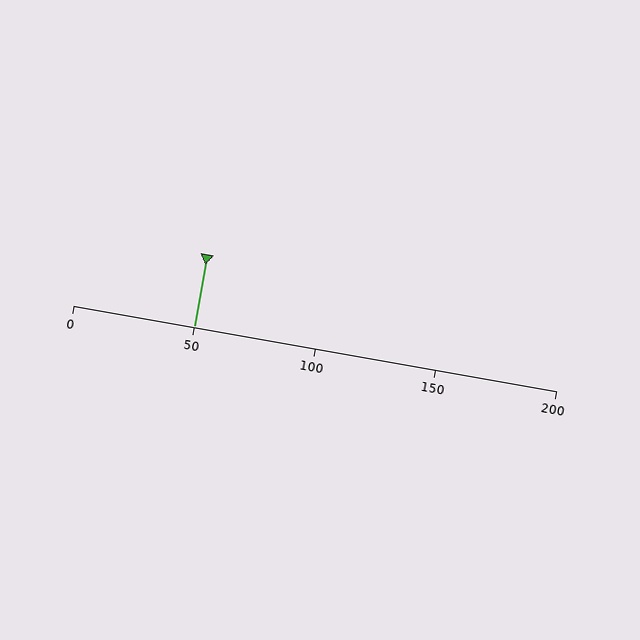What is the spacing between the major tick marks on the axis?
The major ticks are spaced 50 apart.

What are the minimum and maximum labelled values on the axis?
The axis runs from 0 to 200.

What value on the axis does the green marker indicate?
The marker indicates approximately 50.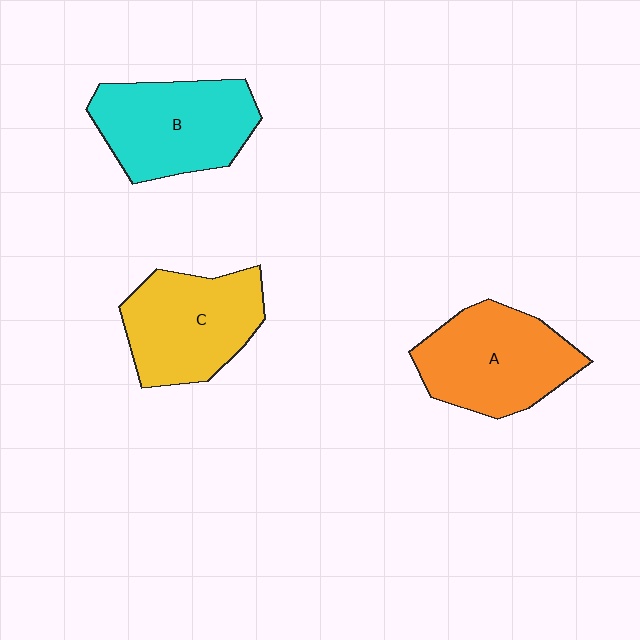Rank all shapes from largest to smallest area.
From largest to smallest: B (cyan), A (orange), C (yellow).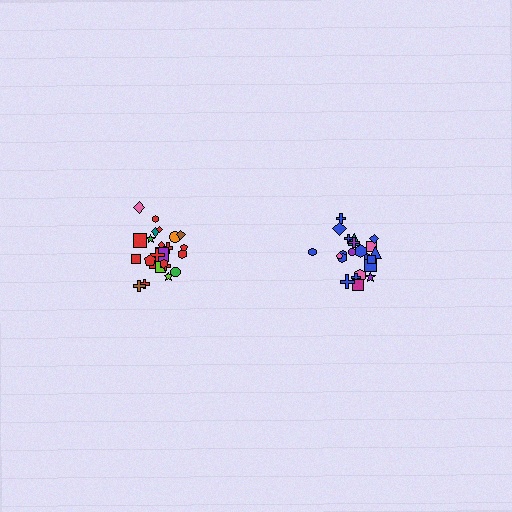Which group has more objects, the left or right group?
The left group.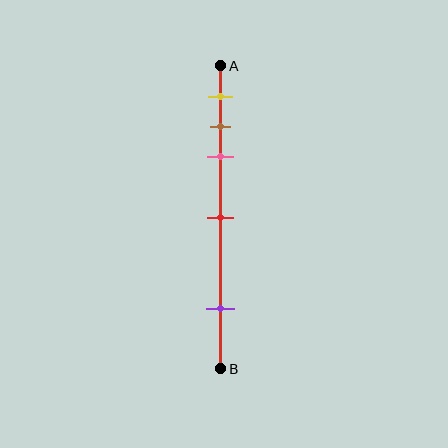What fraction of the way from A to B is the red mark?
The red mark is approximately 50% (0.5) of the way from A to B.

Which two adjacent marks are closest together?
The brown and pink marks are the closest adjacent pair.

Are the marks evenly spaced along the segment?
No, the marks are not evenly spaced.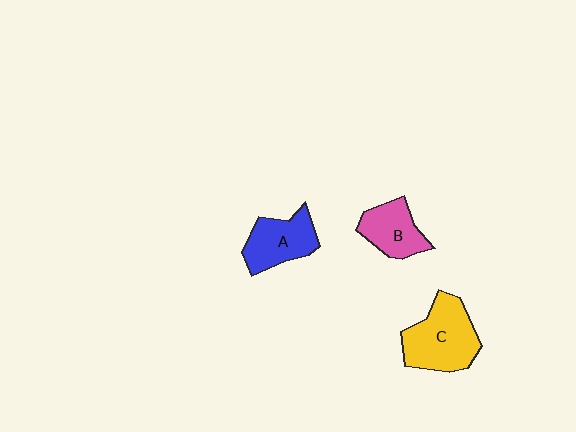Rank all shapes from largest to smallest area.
From largest to smallest: C (yellow), A (blue), B (pink).